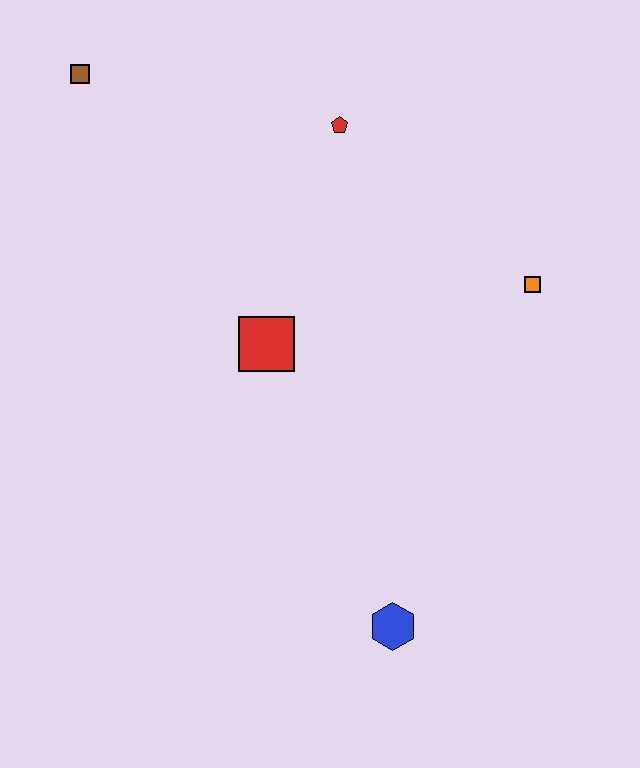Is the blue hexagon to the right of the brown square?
Yes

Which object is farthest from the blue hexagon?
The brown square is farthest from the blue hexagon.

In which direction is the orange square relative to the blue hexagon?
The orange square is above the blue hexagon.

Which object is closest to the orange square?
The red pentagon is closest to the orange square.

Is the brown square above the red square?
Yes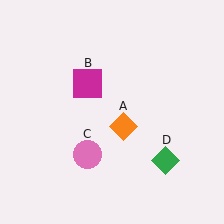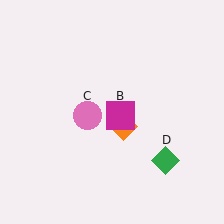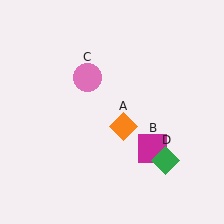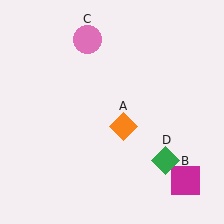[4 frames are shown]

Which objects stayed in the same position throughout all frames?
Orange diamond (object A) and green diamond (object D) remained stationary.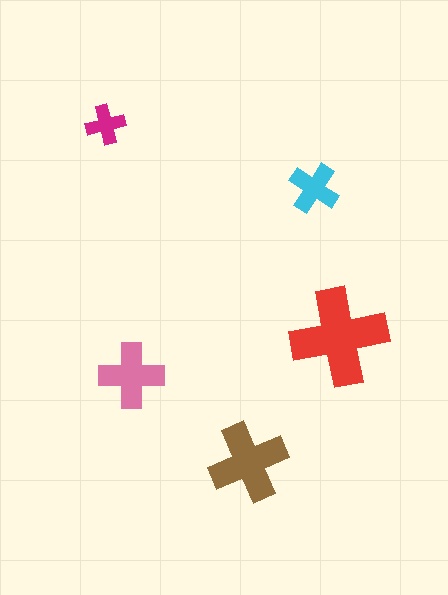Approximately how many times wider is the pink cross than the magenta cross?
About 1.5 times wider.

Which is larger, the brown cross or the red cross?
The red one.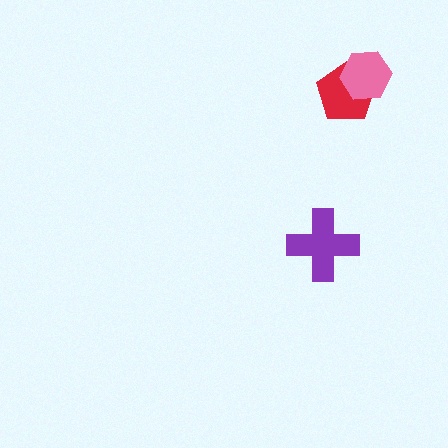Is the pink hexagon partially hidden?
No, no other shape covers it.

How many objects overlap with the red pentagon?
1 object overlaps with the red pentagon.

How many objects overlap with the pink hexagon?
1 object overlaps with the pink hexagon.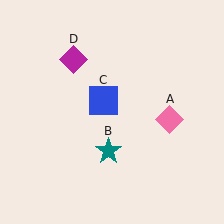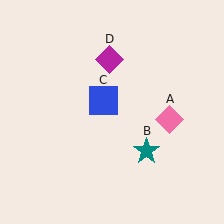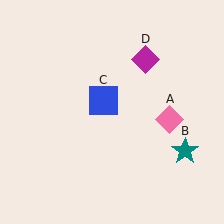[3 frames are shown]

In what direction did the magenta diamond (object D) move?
The magenta diamond (object D) moved right.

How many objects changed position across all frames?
2 objects changed position: teal star (object B), magenta diamond (object D).